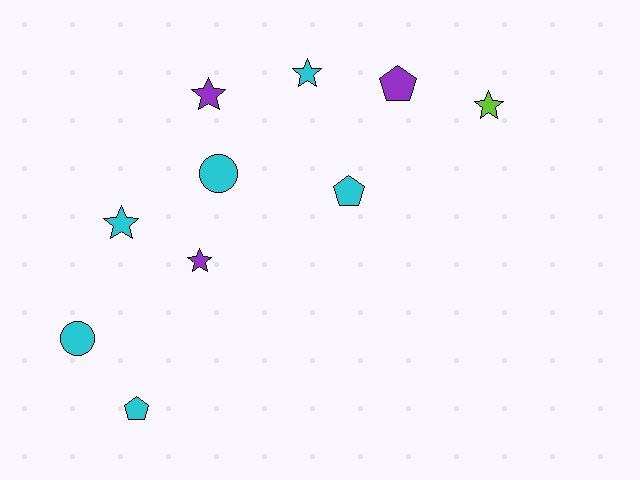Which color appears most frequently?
Cyan, with 6 objects.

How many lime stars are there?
There is 1 lime star.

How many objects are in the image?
There are 10 objects.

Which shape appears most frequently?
Star, with 5 objects.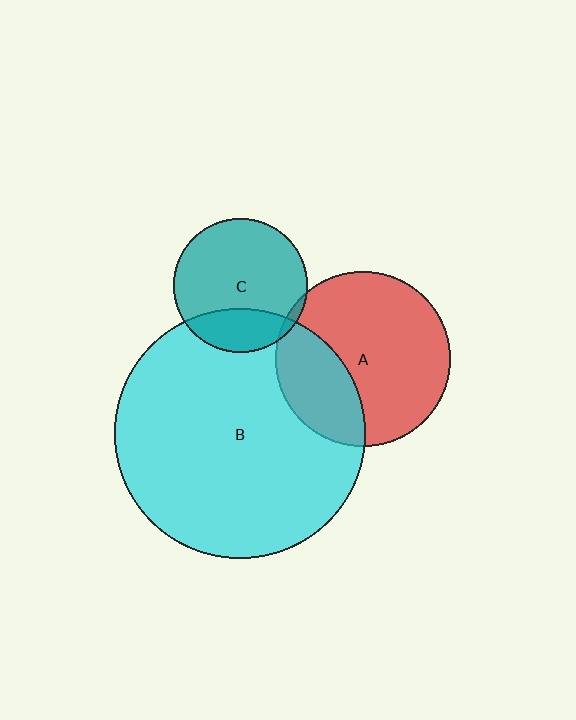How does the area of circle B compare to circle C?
Approximately 3.5 times.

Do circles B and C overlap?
Yes.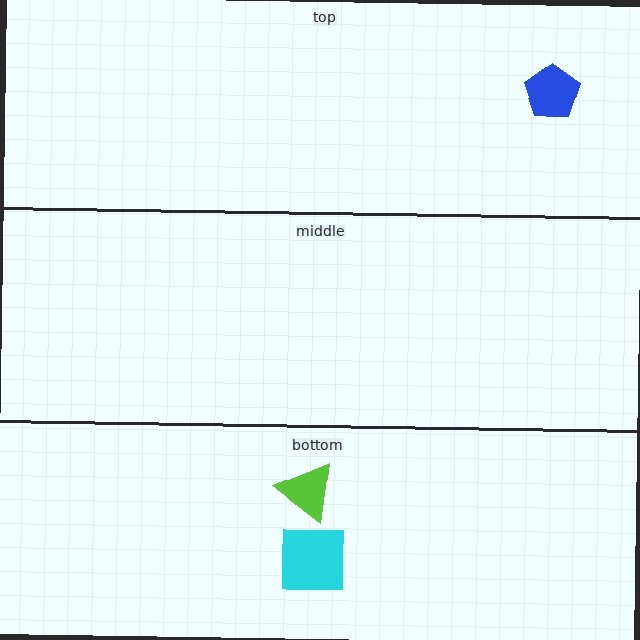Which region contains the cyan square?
The bottom region.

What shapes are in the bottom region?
The lime triangle, the cyan square.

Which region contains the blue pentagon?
The top region.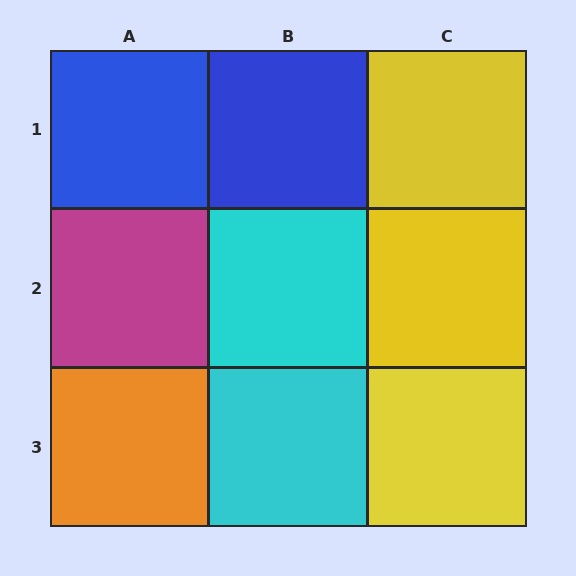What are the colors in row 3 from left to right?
Orange, cyan, yellow.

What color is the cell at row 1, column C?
Yellow.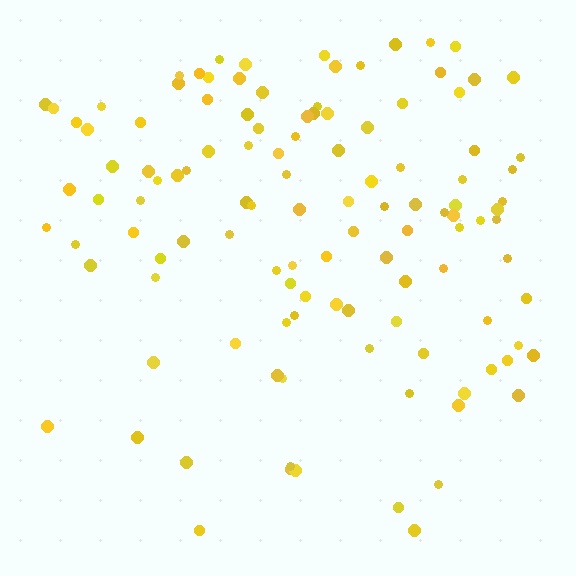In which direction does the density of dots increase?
From bottom to top, with the top side densest.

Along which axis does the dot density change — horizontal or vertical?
Vertical.